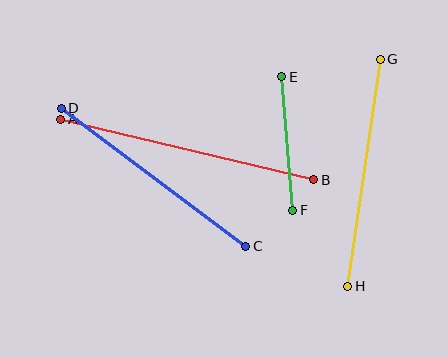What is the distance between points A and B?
The distance is approximately 260 pixels.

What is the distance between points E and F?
The distance is approximately 134 pixels.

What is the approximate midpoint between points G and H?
The midpoint is at approximately (364, 173) pixels.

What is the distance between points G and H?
The distance is approximately 229 pixels.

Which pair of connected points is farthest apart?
Points A and B are farthest apart.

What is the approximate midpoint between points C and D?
The midpoint is at approximately (154, 177) pixels.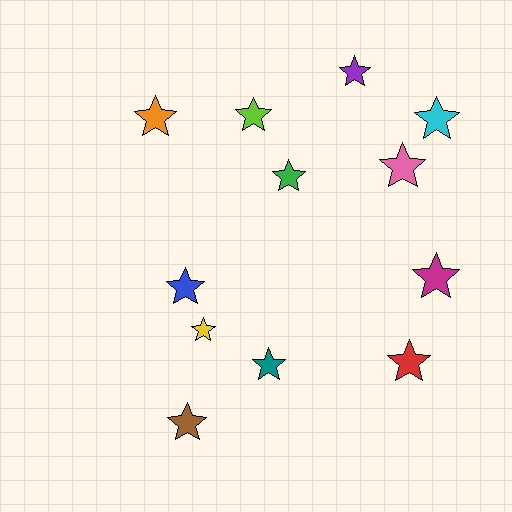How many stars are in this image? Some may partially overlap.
There are 12 stars.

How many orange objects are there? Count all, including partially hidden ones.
There is 1 orange object.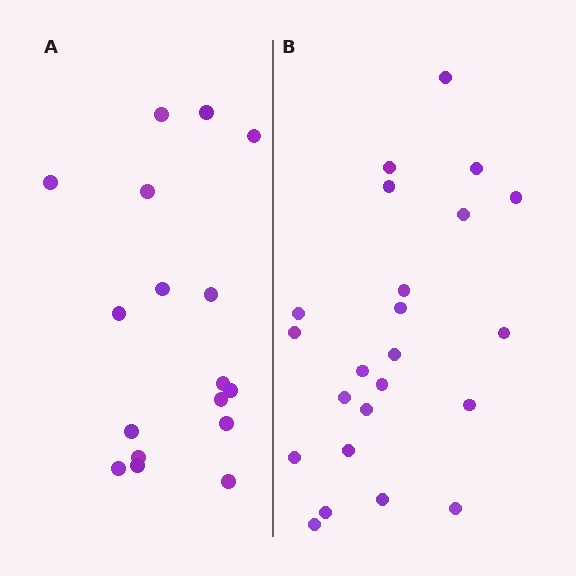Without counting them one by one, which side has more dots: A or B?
Region B (the right region) has more dots.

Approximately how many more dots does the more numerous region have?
Region B has about 6 more dots than region A.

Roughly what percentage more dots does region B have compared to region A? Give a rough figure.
About 35% more.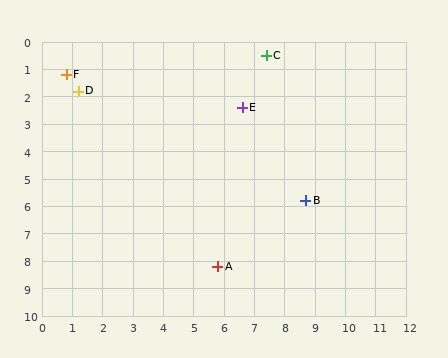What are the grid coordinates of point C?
Point C is at approximately (7.4, 0.5).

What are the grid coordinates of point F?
Point F is at approximately (0.8, 1.2).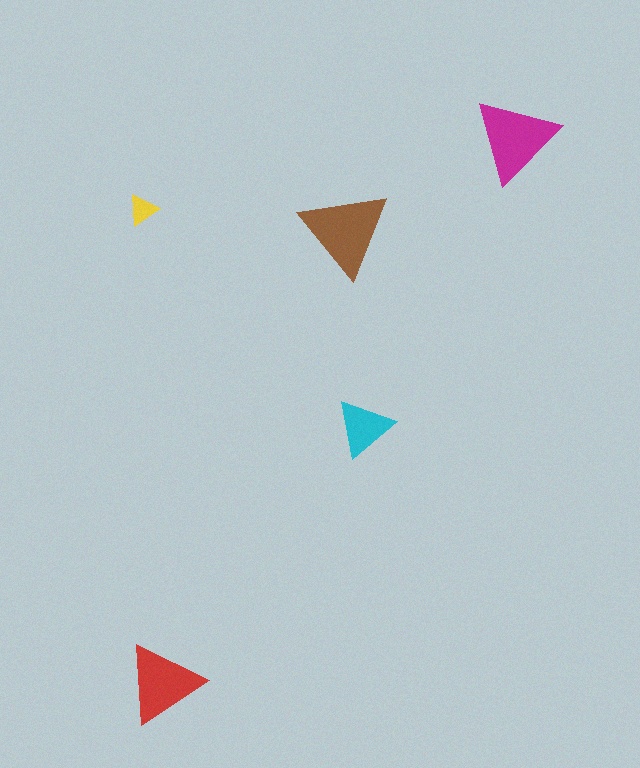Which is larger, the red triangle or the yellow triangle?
The red one.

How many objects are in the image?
There are 5 objects in the image.